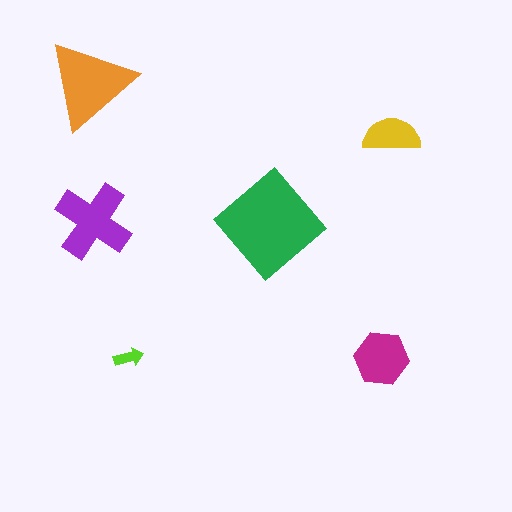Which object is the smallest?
The lime arrow.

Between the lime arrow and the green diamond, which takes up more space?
The green diamond.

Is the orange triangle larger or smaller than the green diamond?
Smaller.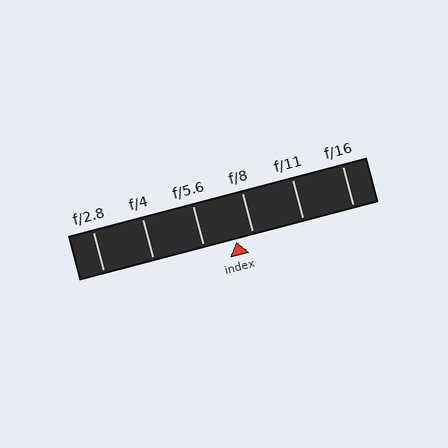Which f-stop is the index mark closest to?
The index mark is closest to f/8.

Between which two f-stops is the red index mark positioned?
The index mark is between f/5.6 and f/8.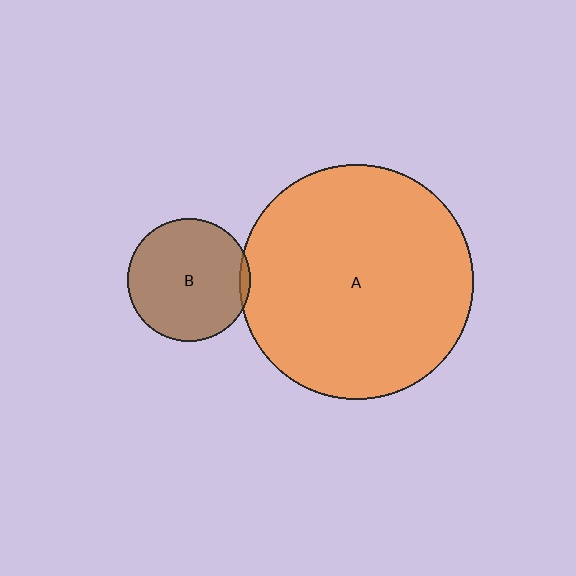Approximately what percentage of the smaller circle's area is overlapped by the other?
Approximately 5%.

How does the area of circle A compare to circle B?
Approximately 3.6 times.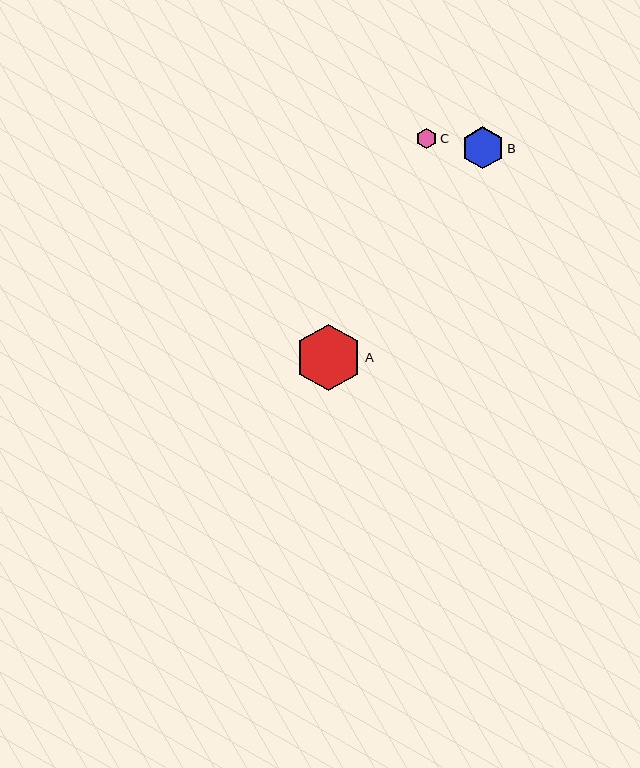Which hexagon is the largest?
Hexagon A is the largest with a size of approximately 67 pixels.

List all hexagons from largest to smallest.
From largest to smallest: A, B, C.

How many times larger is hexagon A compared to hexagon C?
Hexagon A is approximately 3.3 times the size of hexagon C.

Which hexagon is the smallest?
Hexagon C is the smallest with a size of approximately 20 pixels.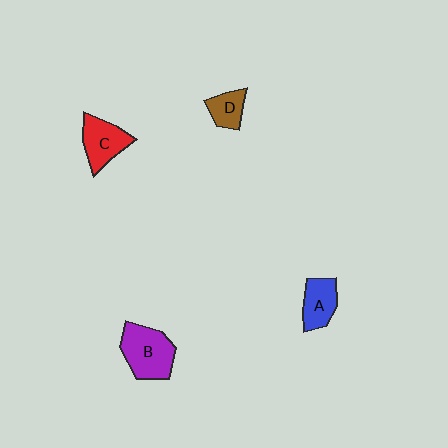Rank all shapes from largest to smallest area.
From largest to smallest: B (purple), C (red), A (blue), D (brown).